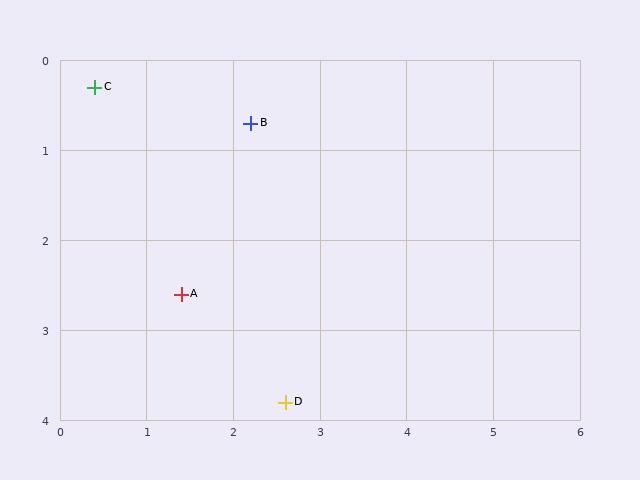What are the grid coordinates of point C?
Point C is at approximately (0.4, 0.3).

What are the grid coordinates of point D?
Point D is at approximately (2.6, 3.8).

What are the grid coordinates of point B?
Point B is at approximately (2.2, 0.7).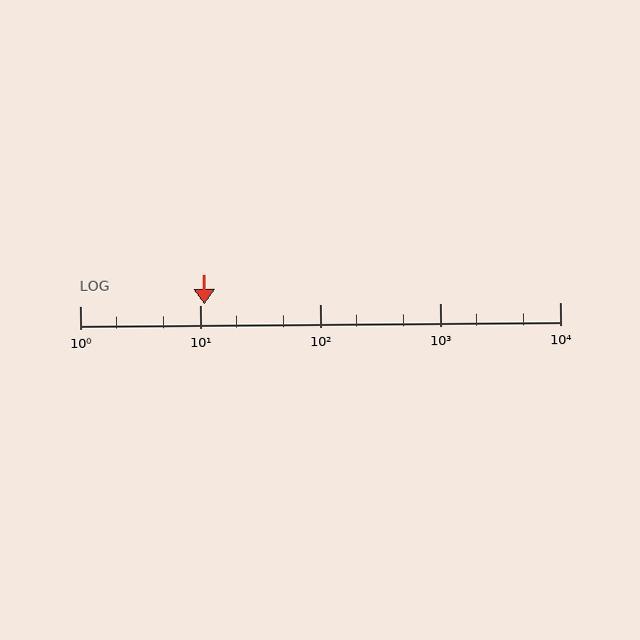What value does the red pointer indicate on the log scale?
The pointer indicates approximately 11.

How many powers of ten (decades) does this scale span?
The scale spans 4 decades, from 1 to 10000.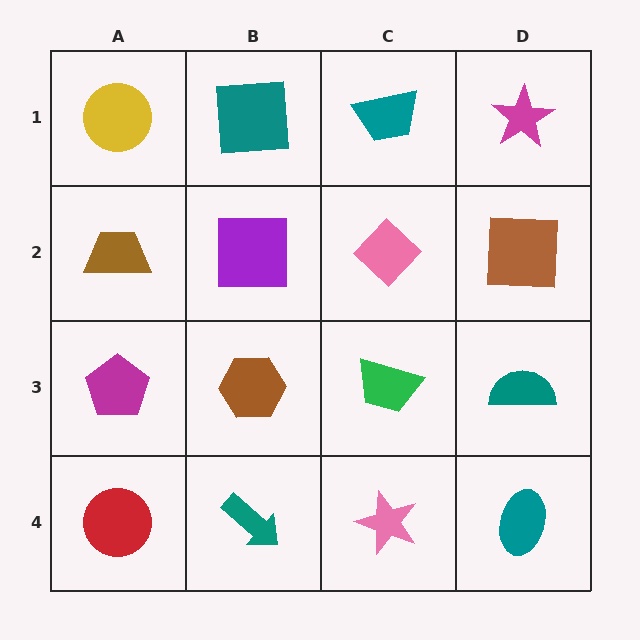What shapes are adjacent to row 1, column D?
A brown square (row 2, column D), a teal trapezoid (row 1, column C).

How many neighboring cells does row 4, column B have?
3.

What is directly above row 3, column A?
A brown trapezoid.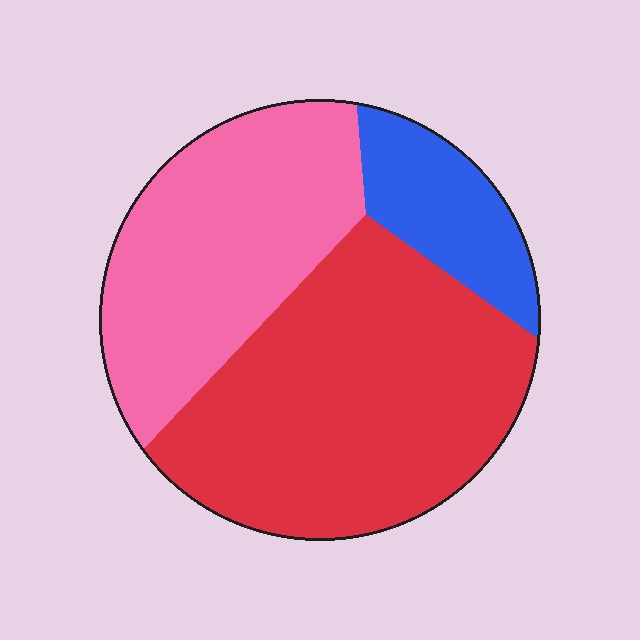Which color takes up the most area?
Red, at roughly 50%.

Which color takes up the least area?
Blue, at roughly 15%.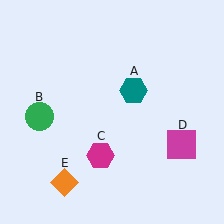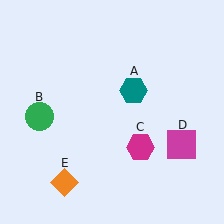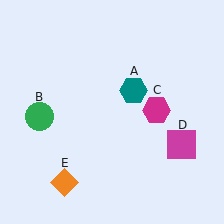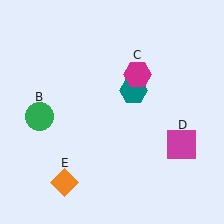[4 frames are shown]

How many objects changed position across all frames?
1 object changed position: magenta hexagon (object C).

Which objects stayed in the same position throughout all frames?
Teal hexagon (object A) and green circle (object B) and magenta square (object D) and orange diamond (object E) remained stationary.